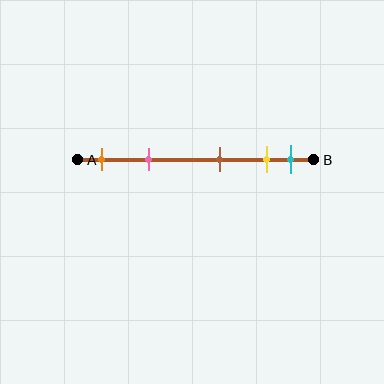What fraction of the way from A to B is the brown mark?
The brown mark is approximately 60% (0.6) of the way from A to B.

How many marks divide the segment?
There are 5 marks dividing the segment.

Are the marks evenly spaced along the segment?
No, the marks are not evenly spaced.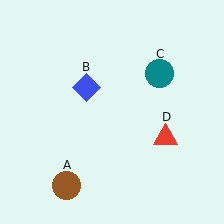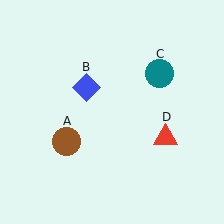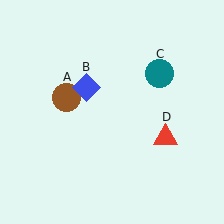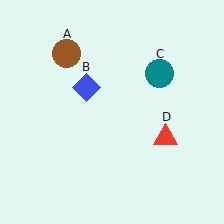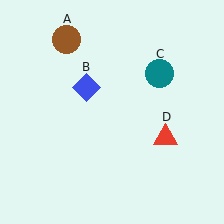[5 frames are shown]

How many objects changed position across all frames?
1 object changed position: brown circle (object A).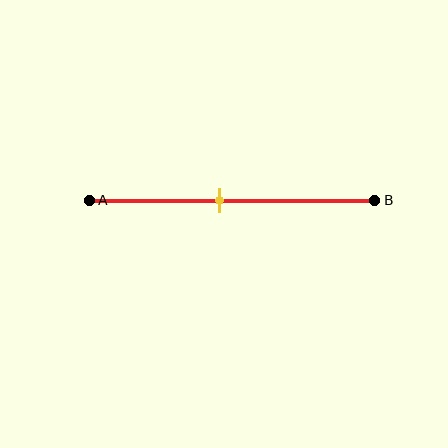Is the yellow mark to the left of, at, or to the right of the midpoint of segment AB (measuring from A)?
The yellow mark is to the left of the midpoint of segment AB.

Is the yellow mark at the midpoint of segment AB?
No, the mark is at about 45% from A, not at the 50% midpoint.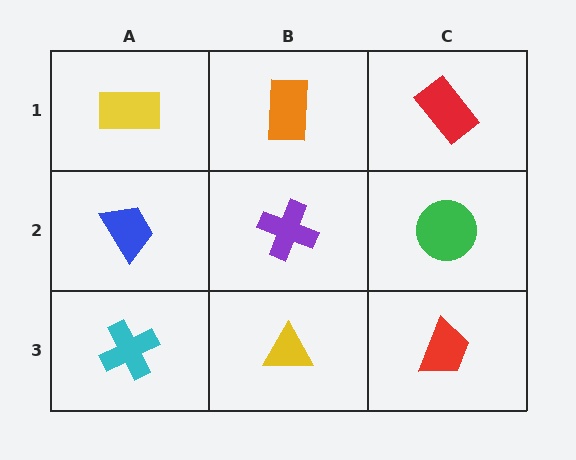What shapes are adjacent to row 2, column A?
A yellow rectangle (row 1, column A), a cyan cross (row 3, column A), a purple cross (row 2, column B).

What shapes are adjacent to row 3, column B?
A purple cross (row 2, column B), a cyan cross (row 3, column A), a red trapezoid (row 3, column C).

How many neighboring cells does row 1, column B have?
3.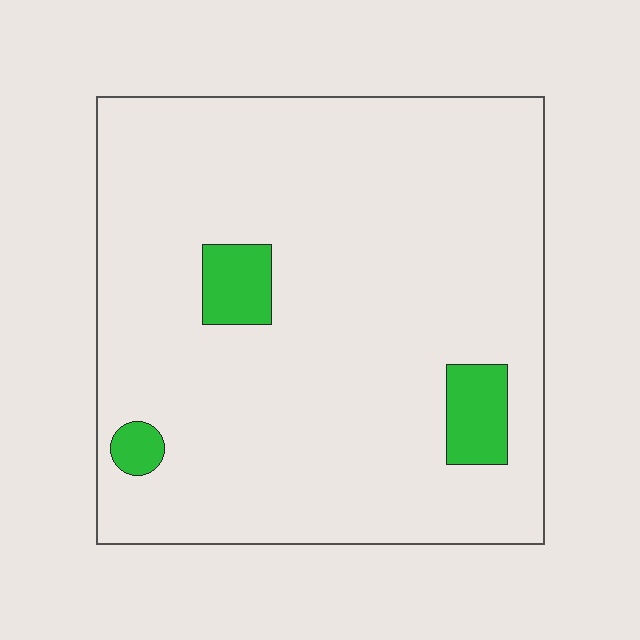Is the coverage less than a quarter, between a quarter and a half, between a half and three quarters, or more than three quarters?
Less than a quarter.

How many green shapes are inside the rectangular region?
3.